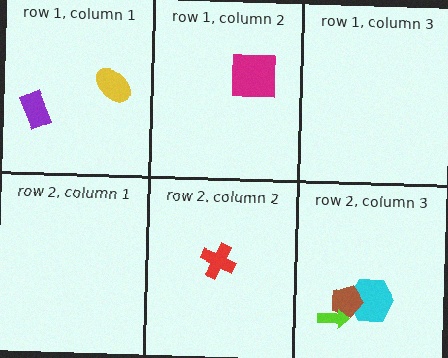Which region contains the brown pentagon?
The row 2, column 3 region.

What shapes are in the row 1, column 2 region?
The magenta square.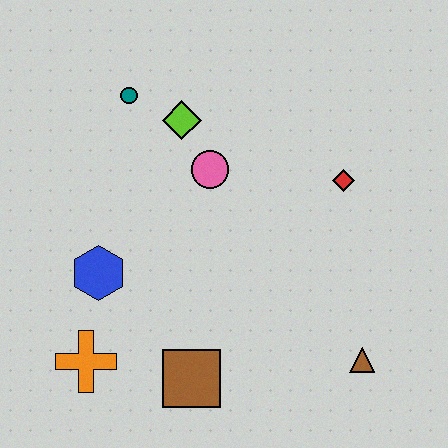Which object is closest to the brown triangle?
The brown square is closest to the brown triangle.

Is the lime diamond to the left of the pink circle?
Yes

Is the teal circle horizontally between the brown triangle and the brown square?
No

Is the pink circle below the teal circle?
Yes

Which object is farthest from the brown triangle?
The teal circle is farthest from the brown triangle.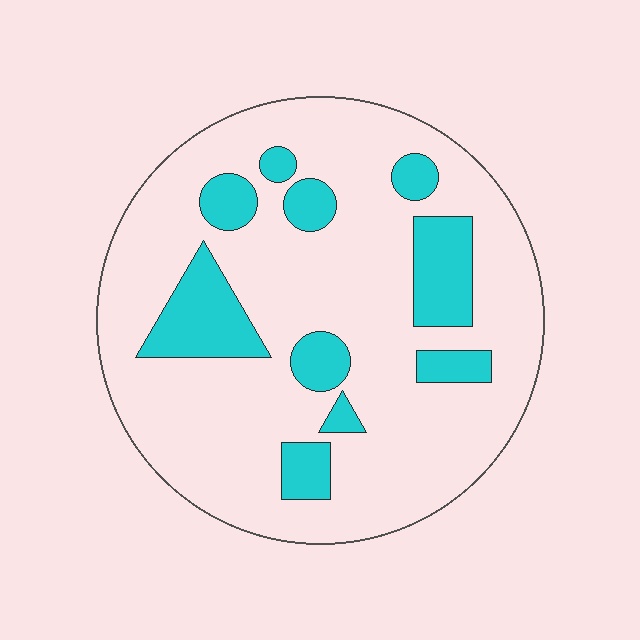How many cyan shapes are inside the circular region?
10.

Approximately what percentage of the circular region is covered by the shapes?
Approximately 20%.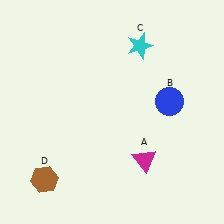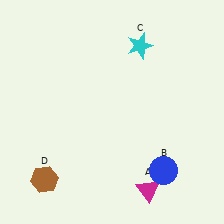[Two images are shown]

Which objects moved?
The objects that moved are: the magenta triangle (A), the blue circle (B).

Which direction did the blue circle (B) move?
The blue circle (B) moved down.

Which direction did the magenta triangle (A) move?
The magenta triangle (A) moved down.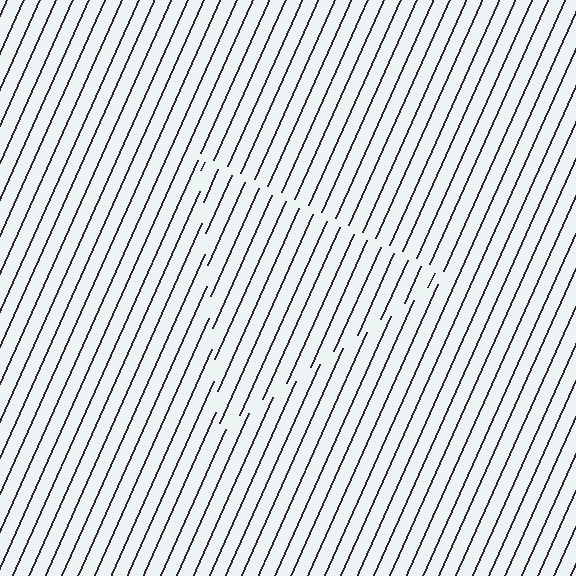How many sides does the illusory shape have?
3 sides — the line-ends trace a triangle.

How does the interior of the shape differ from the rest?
The interior of the shape contains the same grating, shifted by half a period — the contour is defined by the phase discontinuity where line-ends from the inner and outer gratings abut.